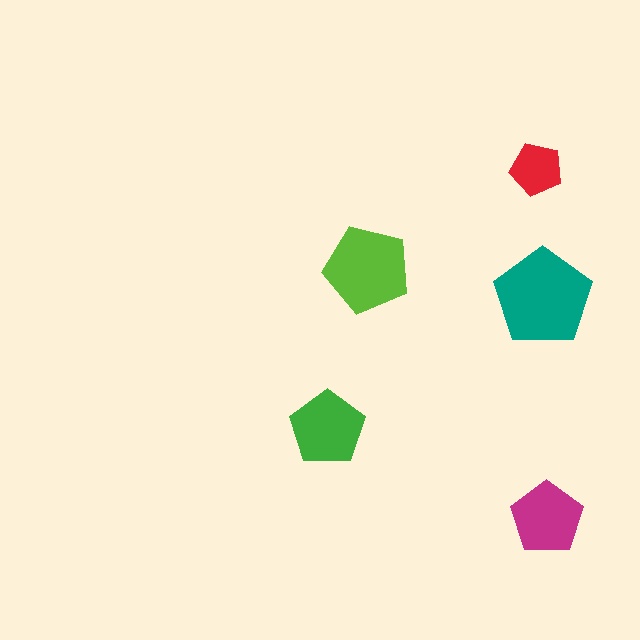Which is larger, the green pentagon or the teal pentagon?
The teal one.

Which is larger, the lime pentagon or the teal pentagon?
The teal one.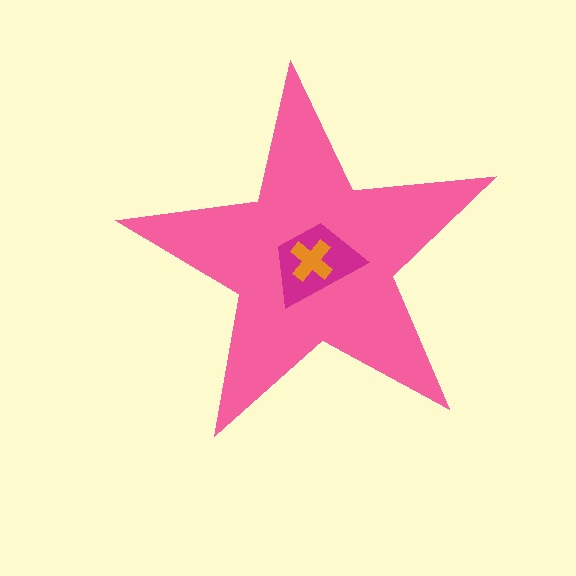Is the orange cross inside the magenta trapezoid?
Yes.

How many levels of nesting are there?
3.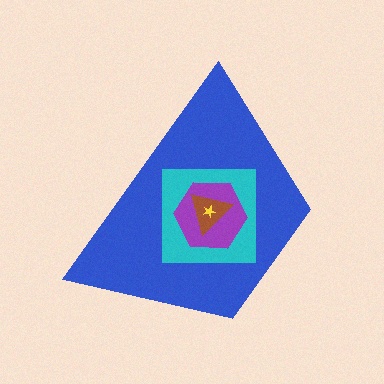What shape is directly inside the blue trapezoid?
The cyan square.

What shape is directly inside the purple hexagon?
The brown triangle.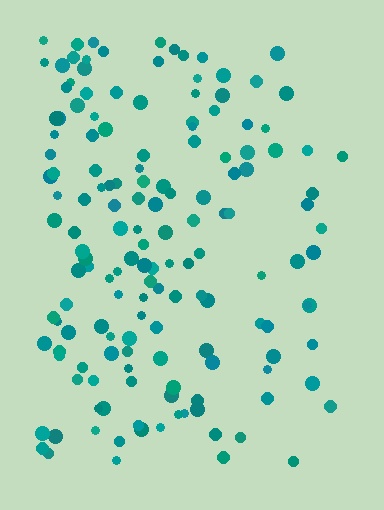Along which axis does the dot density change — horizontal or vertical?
Horizontal.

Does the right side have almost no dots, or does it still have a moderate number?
Still a moderate number, just noticeably fewer than the left.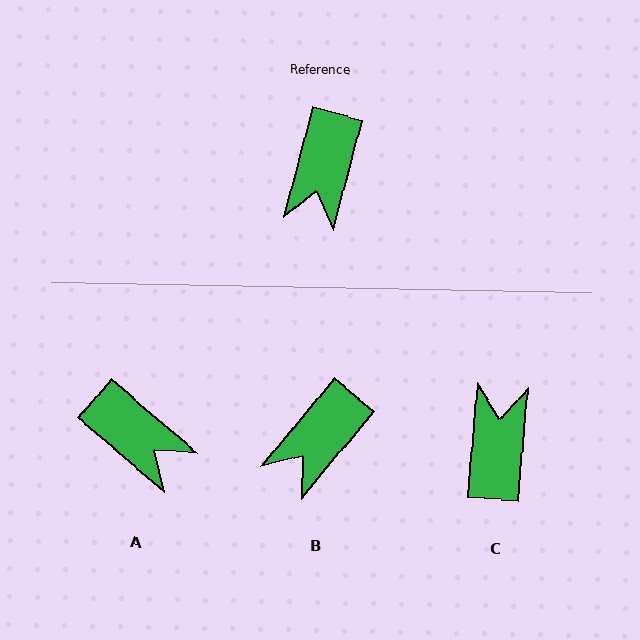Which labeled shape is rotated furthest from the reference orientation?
C, about 170 degrees away.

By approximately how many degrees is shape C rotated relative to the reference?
Approximately 170 degrees clockwise.